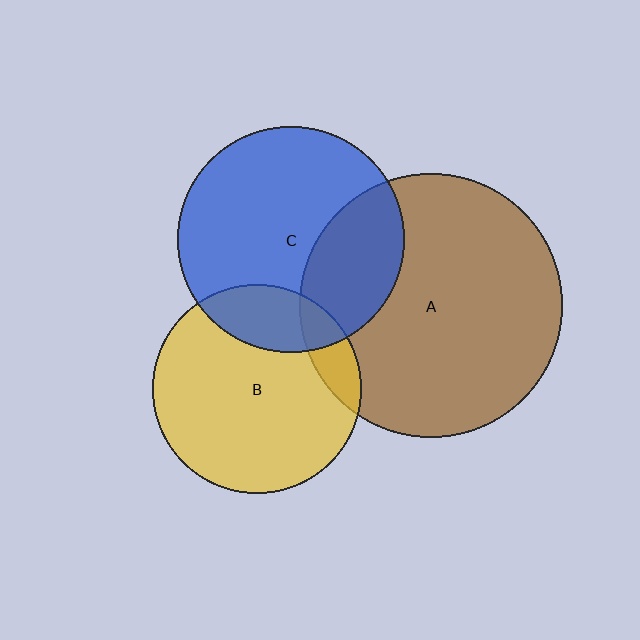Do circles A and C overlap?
Yes.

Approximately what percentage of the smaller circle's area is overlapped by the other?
Approximately 30%.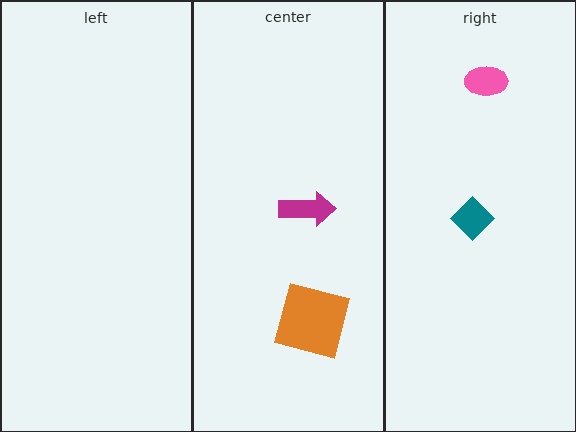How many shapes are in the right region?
2.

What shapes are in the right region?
The teal diamond, the pink ellipse.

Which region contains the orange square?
The center region.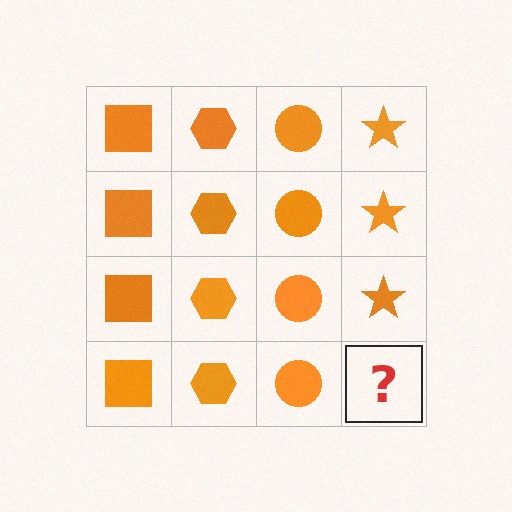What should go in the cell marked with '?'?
The missing cell should contain an orange star.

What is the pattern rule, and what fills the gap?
The rule is that each column has a consistent shape. The gap should be filled with an orange star.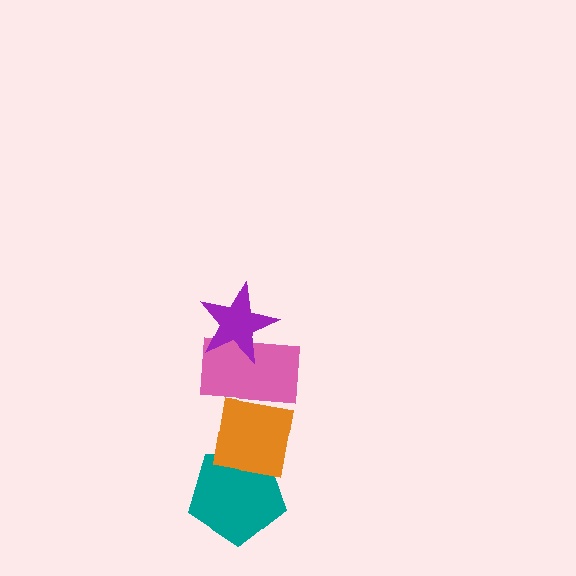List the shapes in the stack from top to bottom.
From top to bottom: the purple star, the pink rectangle, the orange square, the teal pentagon.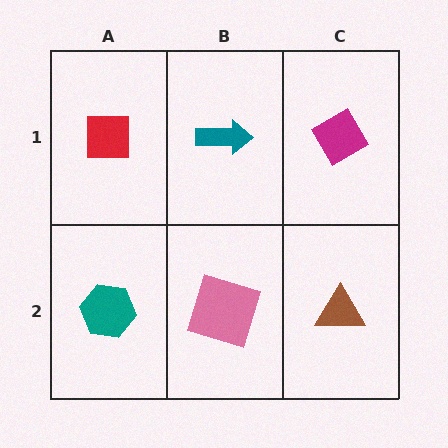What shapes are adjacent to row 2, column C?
A magenta diamond (row 1, column C), a pink square (row 2, column B).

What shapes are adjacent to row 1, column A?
A teal hexagon (row 2, column A), a teal arrow (row 1, column B).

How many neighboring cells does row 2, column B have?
3.